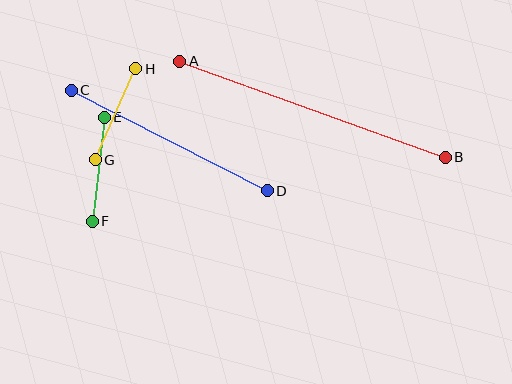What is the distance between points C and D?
The distance is approximately 220 pixels.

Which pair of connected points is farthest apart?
Points A and B are farthest apart.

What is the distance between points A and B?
The distance is approximately 282 pixels.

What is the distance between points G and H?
The distance is approximately 100 pixels.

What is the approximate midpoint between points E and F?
The midpoint is at approximately (98, 169) pixels.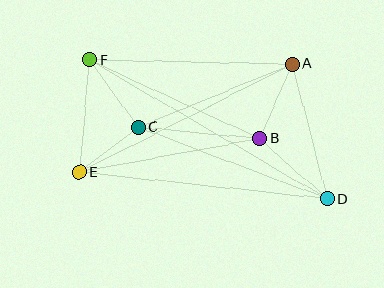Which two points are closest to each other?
Points C and E are closest to each other.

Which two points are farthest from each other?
Points D and F are farthest from each other.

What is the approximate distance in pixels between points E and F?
The distance between E and F is approximately 113 pixels.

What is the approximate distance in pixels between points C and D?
The distance between C and D is approximately 202 pixels.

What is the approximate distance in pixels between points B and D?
The distance between B and D is approximately 91 pixels.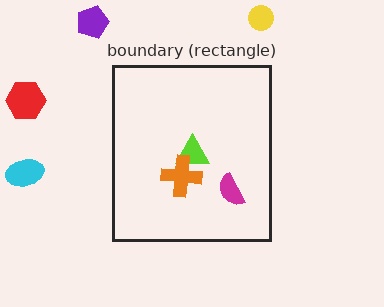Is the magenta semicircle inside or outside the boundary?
Inside.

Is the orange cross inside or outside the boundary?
Inside.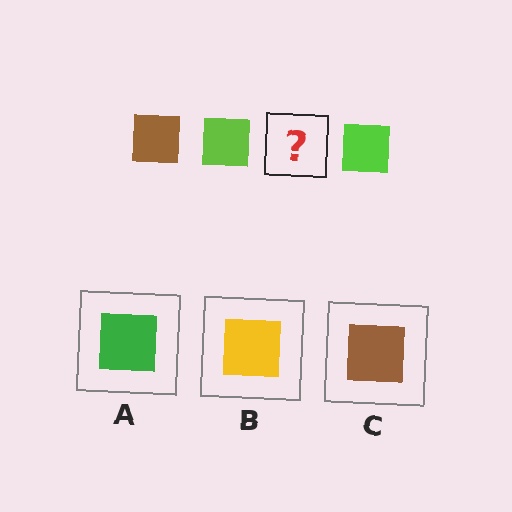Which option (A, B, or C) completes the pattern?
C.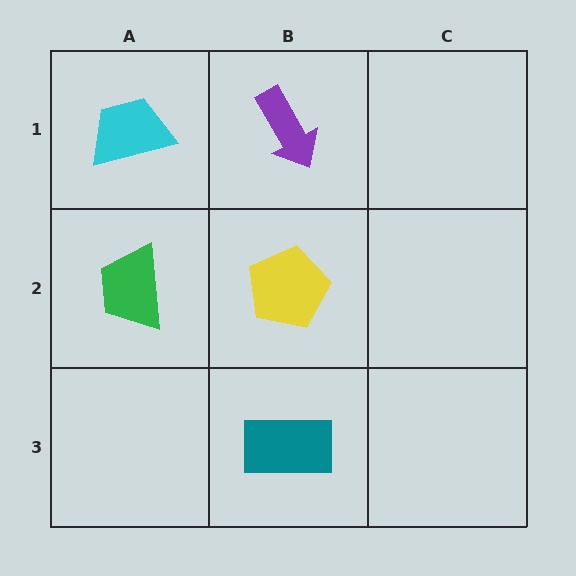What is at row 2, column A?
A green trapezoid.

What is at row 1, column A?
A cyan trapezoid.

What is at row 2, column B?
A yellow pentagon.